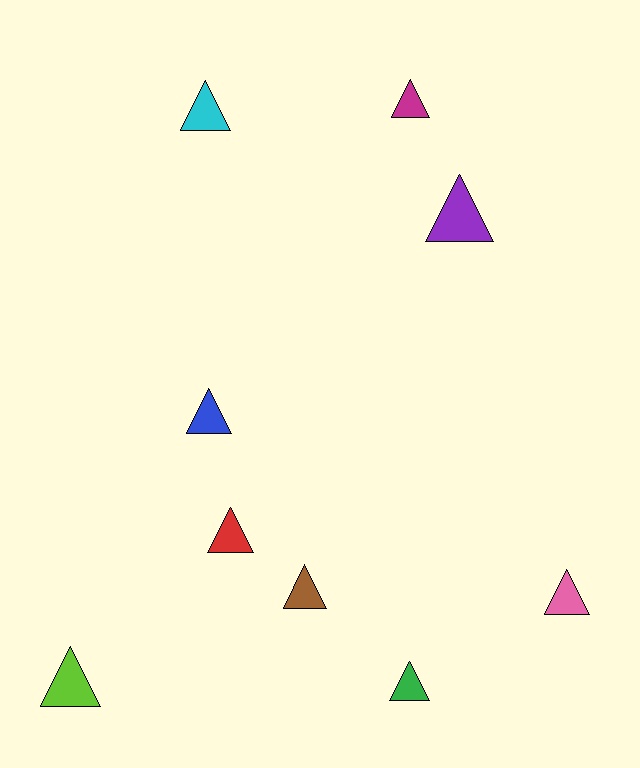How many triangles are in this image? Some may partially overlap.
There are 9 triangles.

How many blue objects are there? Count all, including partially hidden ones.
There is 1 blue object.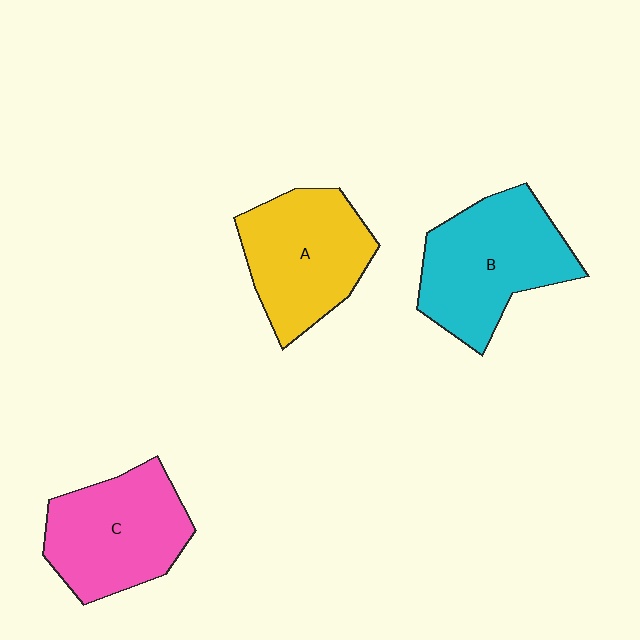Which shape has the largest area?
Shape B (cyan).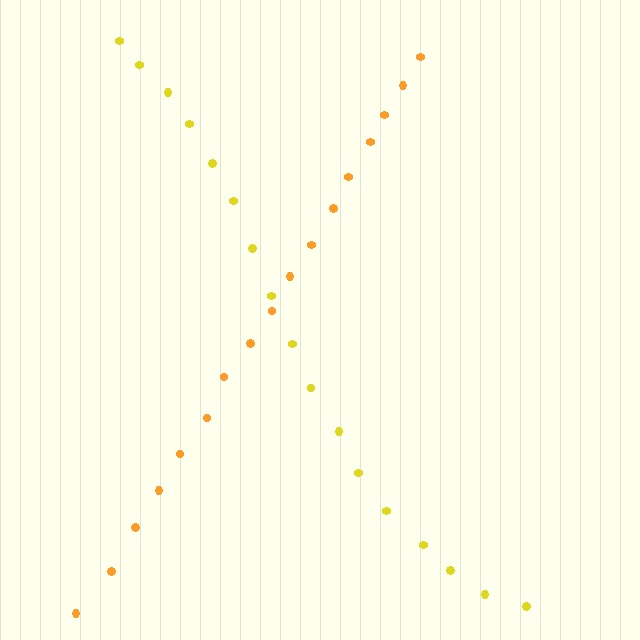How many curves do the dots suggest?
There are 2 distinct paths.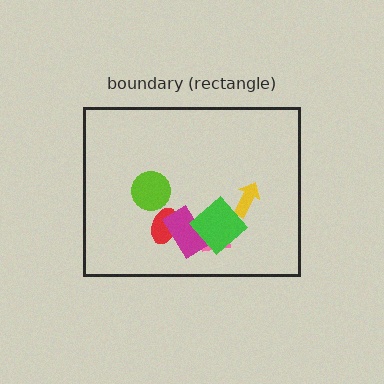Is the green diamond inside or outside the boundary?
Inside.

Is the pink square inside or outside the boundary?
Inside.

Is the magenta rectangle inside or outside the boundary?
Inside.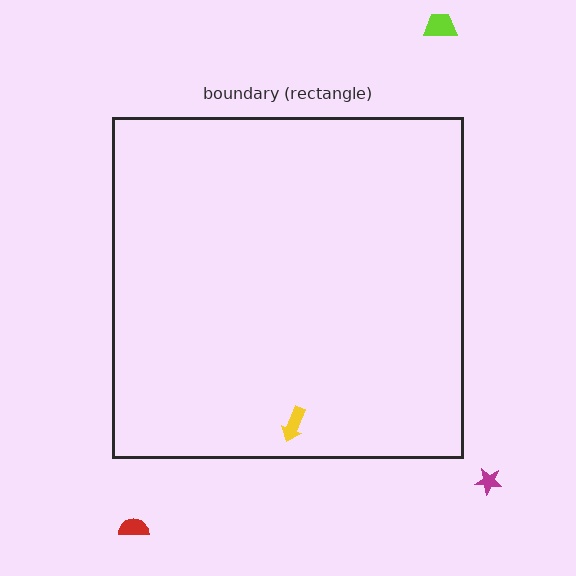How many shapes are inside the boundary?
1 inside, 3 outside.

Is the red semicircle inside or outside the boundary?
Outside.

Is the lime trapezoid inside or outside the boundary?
Outside.